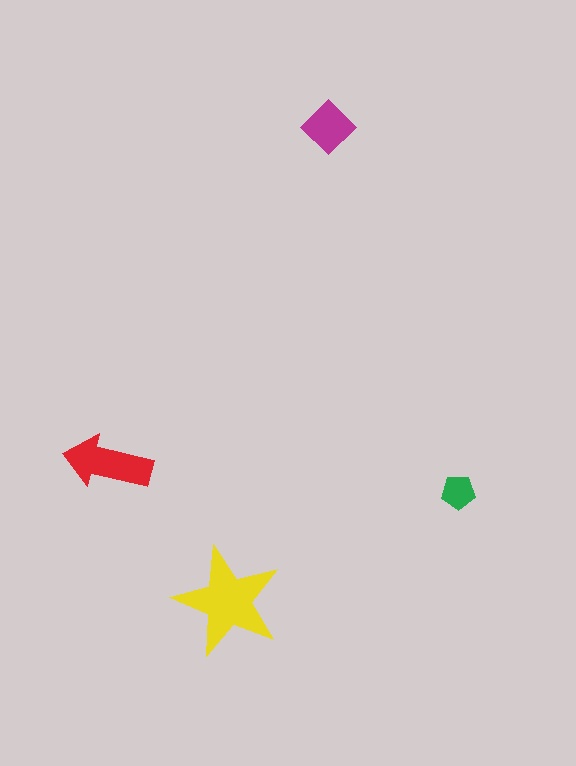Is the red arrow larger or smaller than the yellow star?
Smaller.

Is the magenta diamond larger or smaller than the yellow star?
Smaller.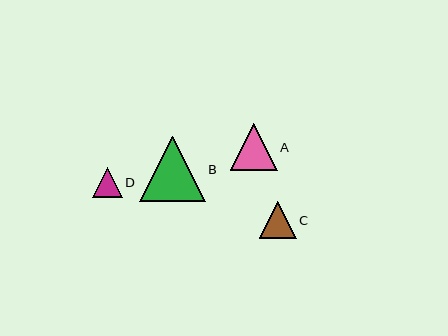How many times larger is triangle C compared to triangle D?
Triangle C is approximately 1.2 times the size of triangle D.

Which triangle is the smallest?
Triangle D is the smallest with a size of approximately 30 pixels.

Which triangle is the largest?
Triangle B is the largest with a size of approximately 66 pixels.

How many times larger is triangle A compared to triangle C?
Triangle A is approximately 1.3 times the size of triangle C.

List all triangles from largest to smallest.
From largest to smallest: B, A, C, D.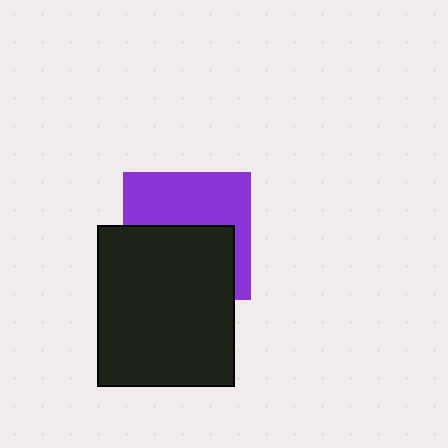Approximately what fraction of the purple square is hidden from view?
Roughly 51% of the purple square is hidden behind the black rectangle.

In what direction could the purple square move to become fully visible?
The purple square could move up. That would shift it out from behind the black rectangle entirely.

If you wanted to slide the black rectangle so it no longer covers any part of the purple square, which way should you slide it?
Slide it down — that is the most direct way to separate the two shapes.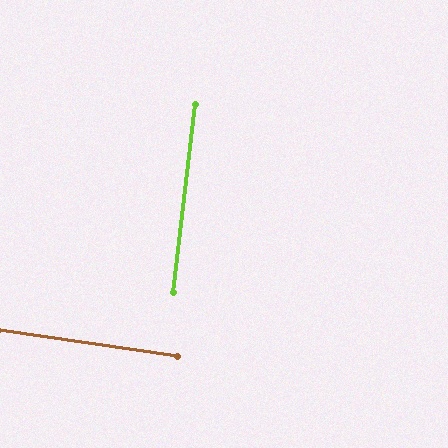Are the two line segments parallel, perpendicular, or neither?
Perpendicular — they meet at approximately 89°.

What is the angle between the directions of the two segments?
Approximately 89 degrees.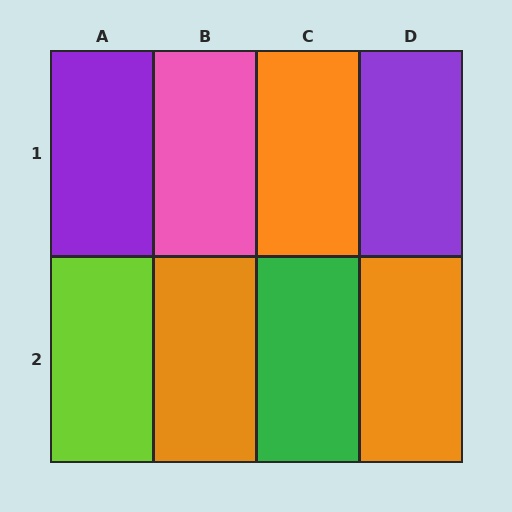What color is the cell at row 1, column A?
Purple.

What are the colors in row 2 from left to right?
Lime, orange, green, orange.